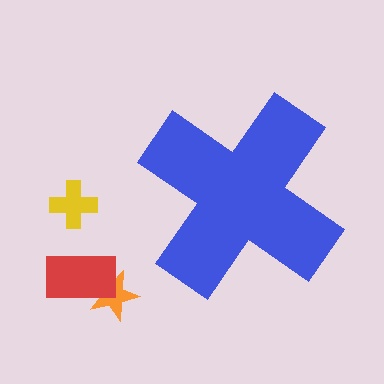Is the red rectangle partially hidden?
No, the red rectangle is fully visible.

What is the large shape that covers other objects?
A blue cross.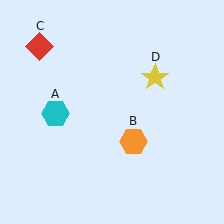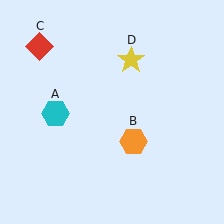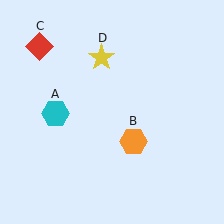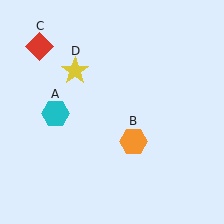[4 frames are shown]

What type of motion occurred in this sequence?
The yellow star (object D) rotated counterclockwise around the center of the scene.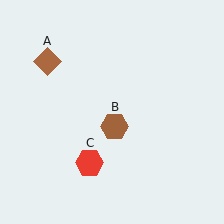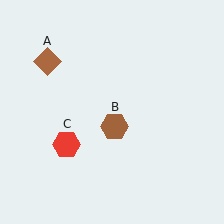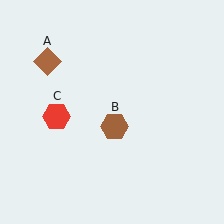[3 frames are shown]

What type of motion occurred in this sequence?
The red hexagon (object C) rotated clockwise around the center of the scene.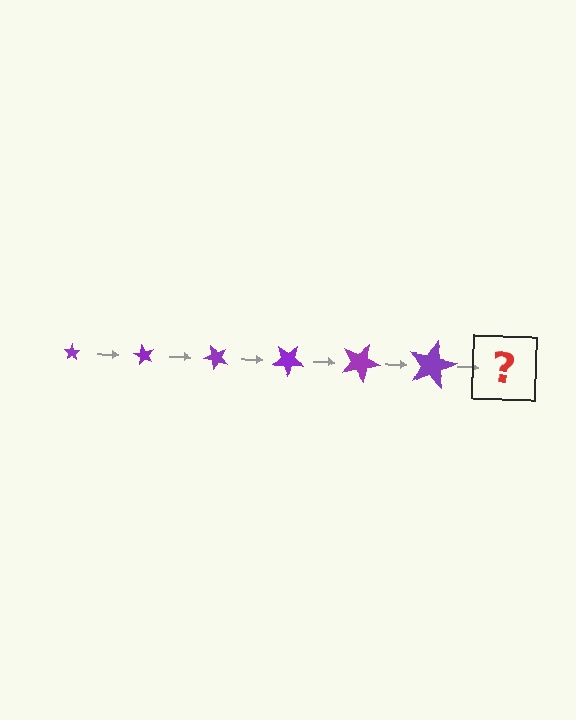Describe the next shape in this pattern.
It should be a star, larger than the previous one and rotated 360 degrees from the start.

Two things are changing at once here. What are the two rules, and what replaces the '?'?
The two rules are that the star grows larger each step and it rotates 60 degrees each step. The '?' should be a star, larger than the previous one and rotated 360 degrees from the start.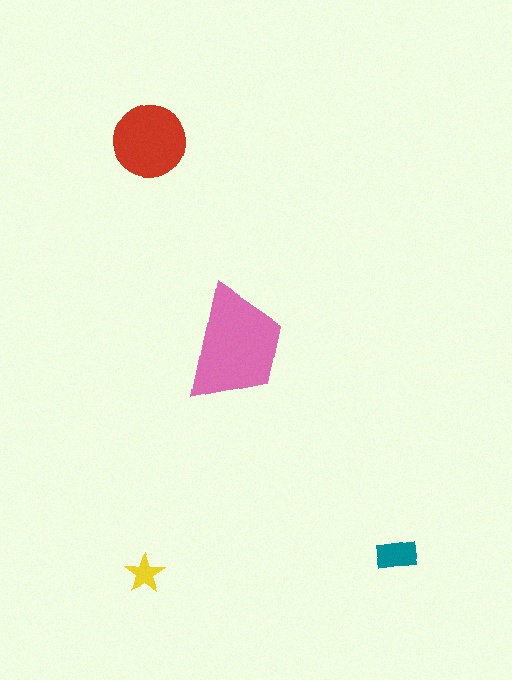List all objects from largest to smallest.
The pink trapezoid, the red circle, the teal rectangle, the yellow star.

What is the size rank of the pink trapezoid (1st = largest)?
1st.